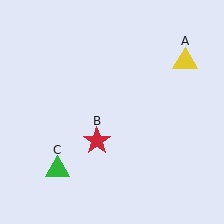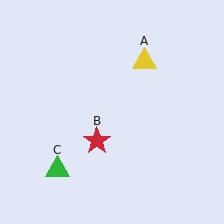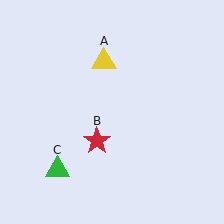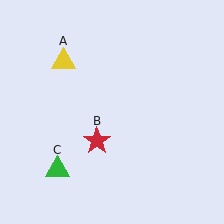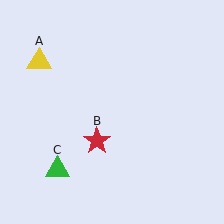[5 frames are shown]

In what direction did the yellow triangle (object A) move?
The yellow triangle (object A) moved left.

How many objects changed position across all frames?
1 object changed position: yellow triangle (object A).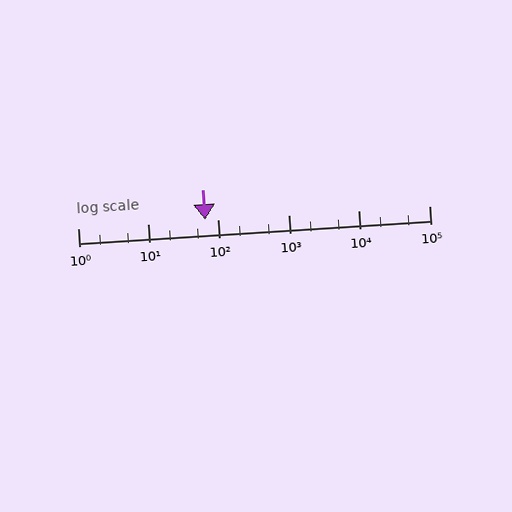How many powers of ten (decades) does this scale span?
The scale spans 5 decades, from 1 to 100000.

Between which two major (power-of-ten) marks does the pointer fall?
The pointer is between 10 and 100.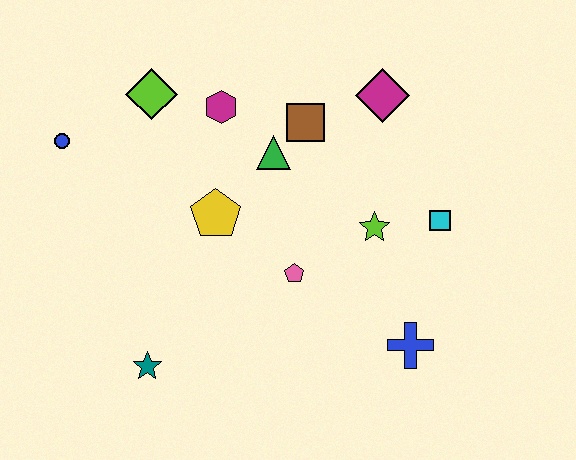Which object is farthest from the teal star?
The magenta diamond is farthest from the teal star.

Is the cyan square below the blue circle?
Yes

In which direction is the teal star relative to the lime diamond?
The teal star is below the lime diamond.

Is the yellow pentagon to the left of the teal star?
No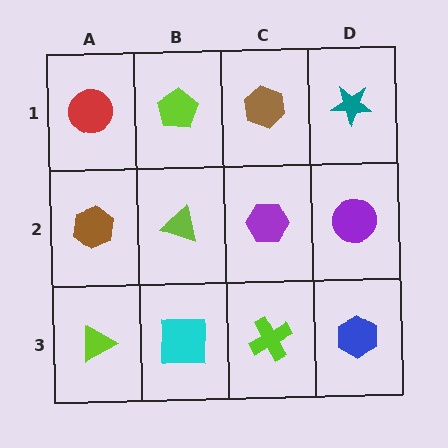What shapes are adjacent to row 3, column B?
A lime triangle (row 2, column B), a lime triangle (row 3, column A), a lime cross (row 3, column C).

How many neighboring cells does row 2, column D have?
3.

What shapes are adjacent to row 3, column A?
A brown hexagon (row 2, column A), a cyan square (row 3, column B).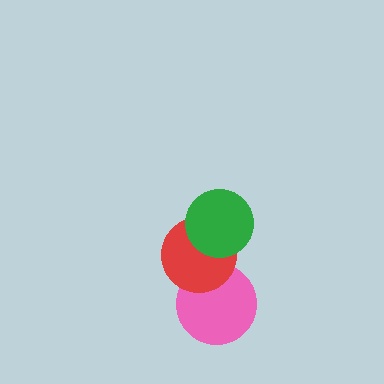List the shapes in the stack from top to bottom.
From top to bottom: the green circle, the red circle, the pink circle.